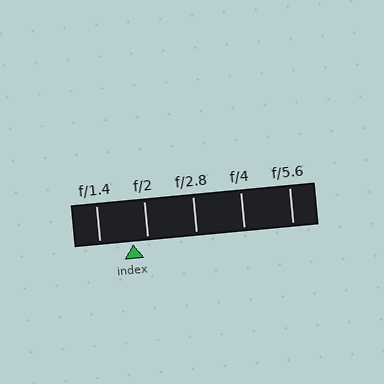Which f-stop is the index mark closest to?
The index mark is closest to f/2.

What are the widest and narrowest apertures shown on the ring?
The widest aperture shown is f/1.4 and the narrowest is f/5.6.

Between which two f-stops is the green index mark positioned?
The index mark is between f/1.4 and f/2.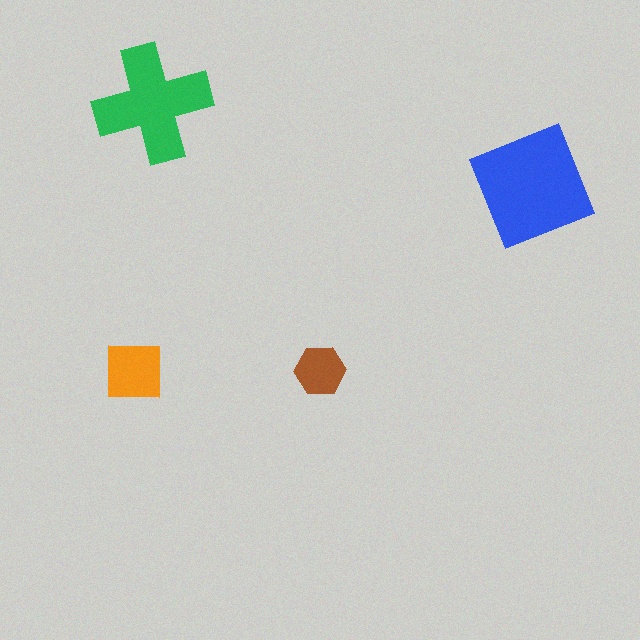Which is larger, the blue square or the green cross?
The blue square.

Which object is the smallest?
The brown hexagon.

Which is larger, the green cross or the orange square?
The green cross.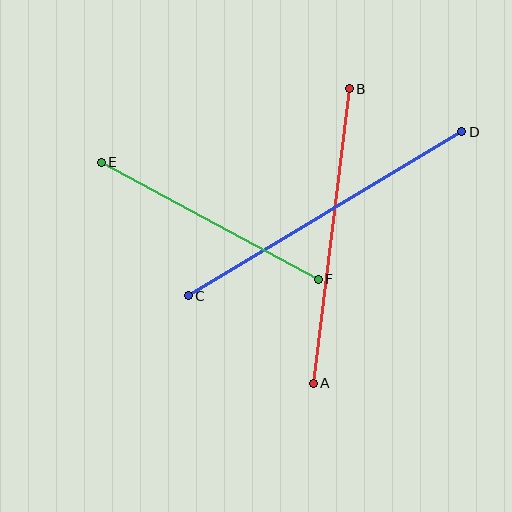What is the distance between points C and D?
The distance is approximately 319 pixels.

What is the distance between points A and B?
The distance is approximately 297 pixels.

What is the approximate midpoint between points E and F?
The midpoint is at approximately (210, 221) pixels.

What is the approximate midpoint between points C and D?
The midpoint is at approximately (325, 214) pixels.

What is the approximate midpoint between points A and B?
The midpoint is at approximately (331, 236) pixels.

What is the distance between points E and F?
The distance is approximately 247 pixels.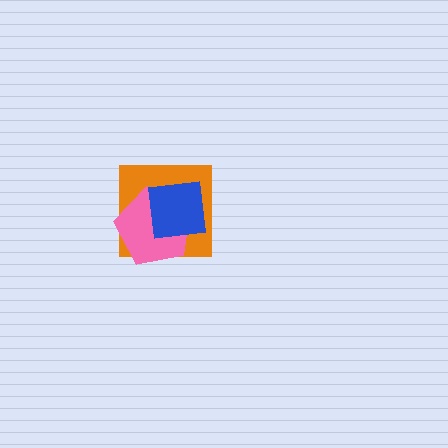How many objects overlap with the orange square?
2 objects overlap with the orange square.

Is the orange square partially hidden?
Yes, it is partially covered by another shape.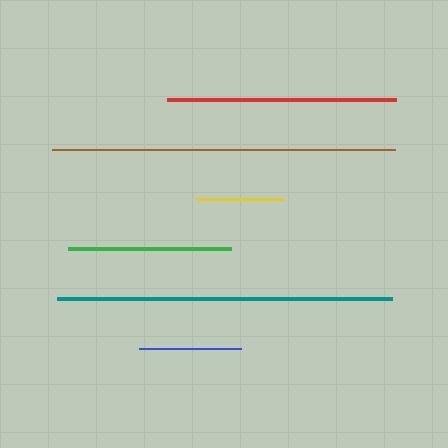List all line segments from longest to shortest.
From longest to shortest: brown, teal, red, green, blue, yellow.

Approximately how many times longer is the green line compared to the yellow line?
The green line is approximately 1.9 times the length of the yellow line.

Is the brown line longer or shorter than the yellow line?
The brown line is longer than the yellow line.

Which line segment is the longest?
The brown line is the longest at approximately 343 pixels.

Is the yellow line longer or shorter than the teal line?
The teal line is longer than the yellow line.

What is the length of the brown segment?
The brown segment is approximately 343 pixels long.